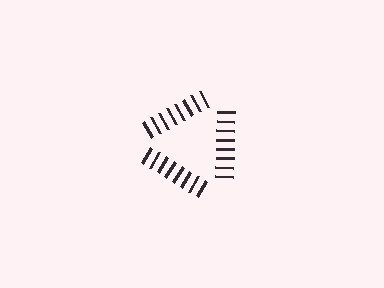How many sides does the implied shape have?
3 sides — the line-ends trace a triangle.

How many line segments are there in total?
24 — 8 along each of the 3 edges.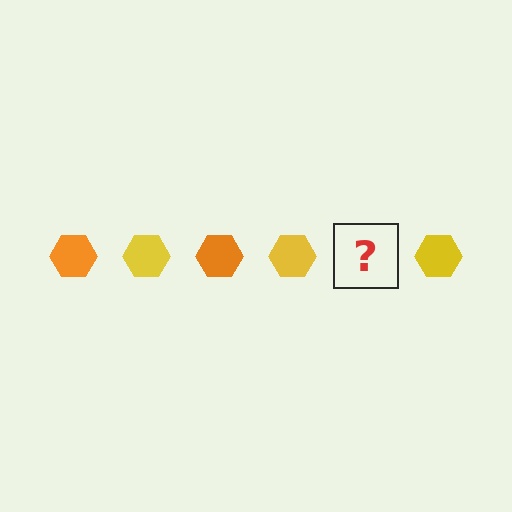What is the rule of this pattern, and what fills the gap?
The rule is that the pattern cycles through orange, yellow hexagons. The gap should be filled with an orange hexagon.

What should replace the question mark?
The question mark should be replaced with an orange hexagon.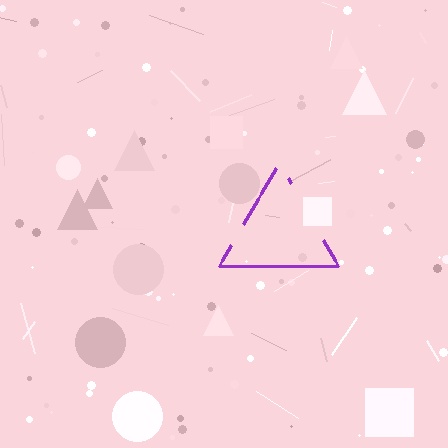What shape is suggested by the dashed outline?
The dashed outline suggests a triangle.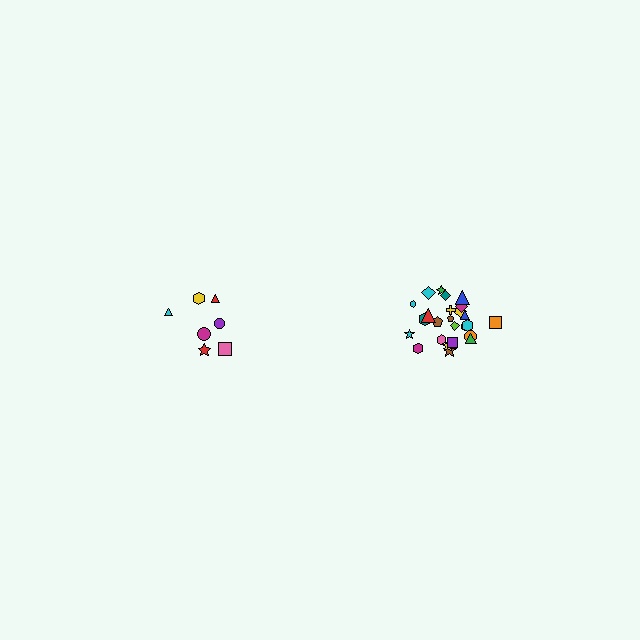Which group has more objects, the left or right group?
The right group.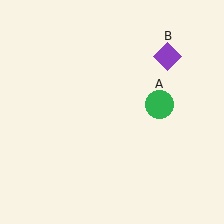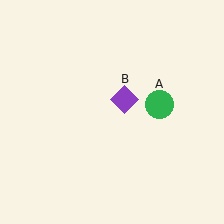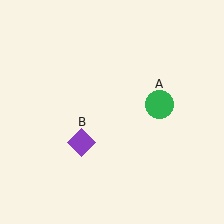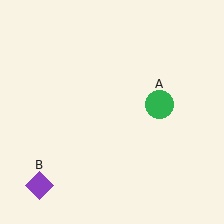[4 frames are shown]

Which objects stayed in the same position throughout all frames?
Green circle (object A) remained stationary.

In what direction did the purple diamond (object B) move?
The purple diamond (object B) moved down and to the left.